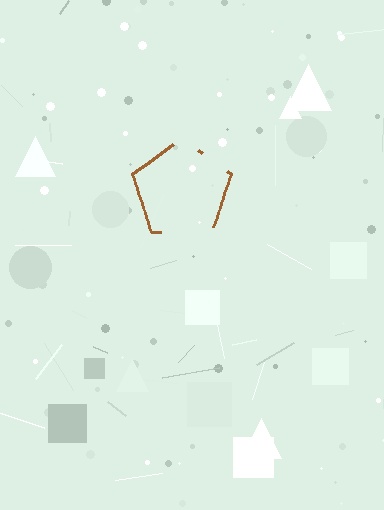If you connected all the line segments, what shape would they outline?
They would outline a pentagon.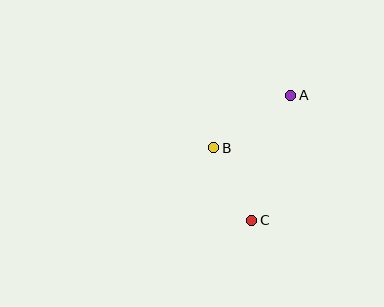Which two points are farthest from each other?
Points A and C are farthest from each other.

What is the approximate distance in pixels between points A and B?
The distance between A and B is approximately 93 pixels.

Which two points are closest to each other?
Points B and C are closest to each other.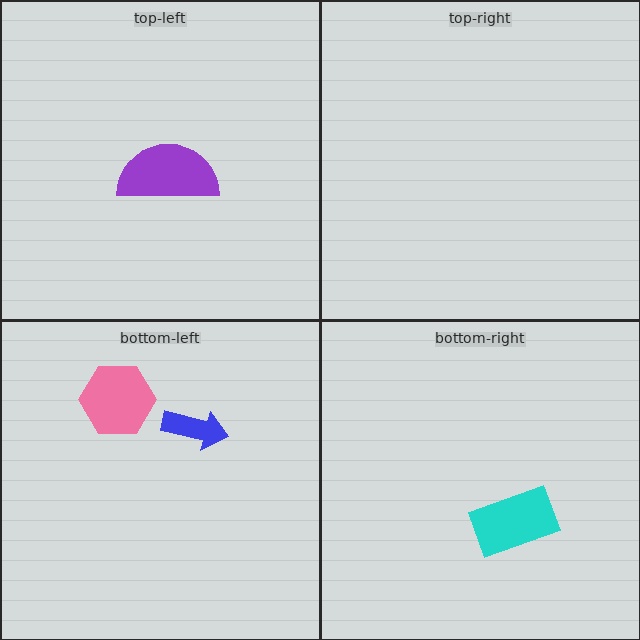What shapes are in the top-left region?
The purple semicircle.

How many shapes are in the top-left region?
1.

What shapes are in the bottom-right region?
The cyan rectangle.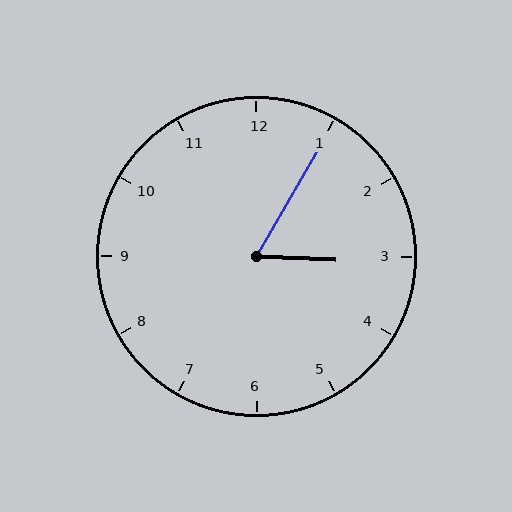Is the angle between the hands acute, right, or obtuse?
It is acute.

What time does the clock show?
3:05.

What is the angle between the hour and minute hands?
Approximately 62 degrees.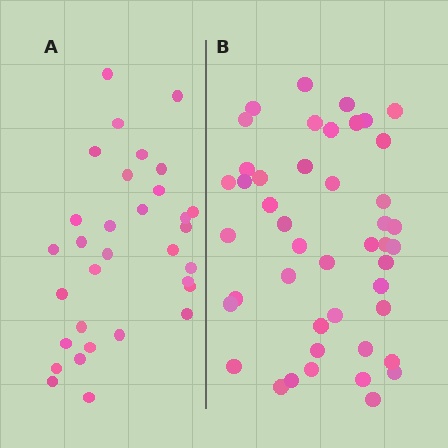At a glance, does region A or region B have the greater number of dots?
Region B (the right region) has more dots.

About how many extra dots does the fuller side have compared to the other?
Region B has approximately 15 more dots than region A.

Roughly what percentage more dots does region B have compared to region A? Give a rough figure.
About 40% more.